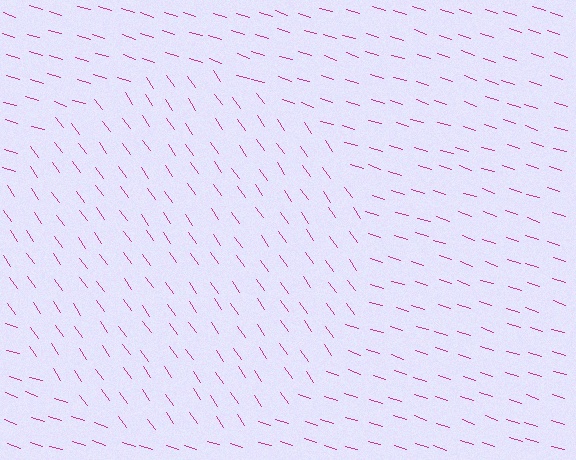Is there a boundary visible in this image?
Yes, there is a texture boundary formed by a change in line orientation.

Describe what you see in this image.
The image is filled with small magenta line segments. A circle region in the image has lines oriented differently from the surrounding lines, creating a visible texture boundary.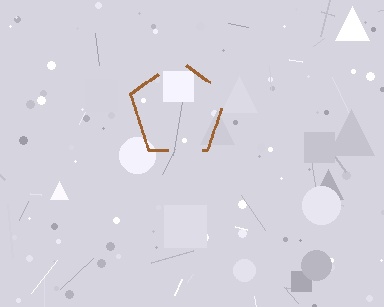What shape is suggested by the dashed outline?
The dashed outline suggests a pentagon.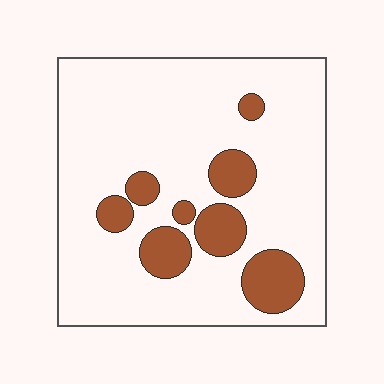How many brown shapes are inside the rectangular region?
8.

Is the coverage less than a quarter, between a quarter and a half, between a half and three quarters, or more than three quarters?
Less than a quarter.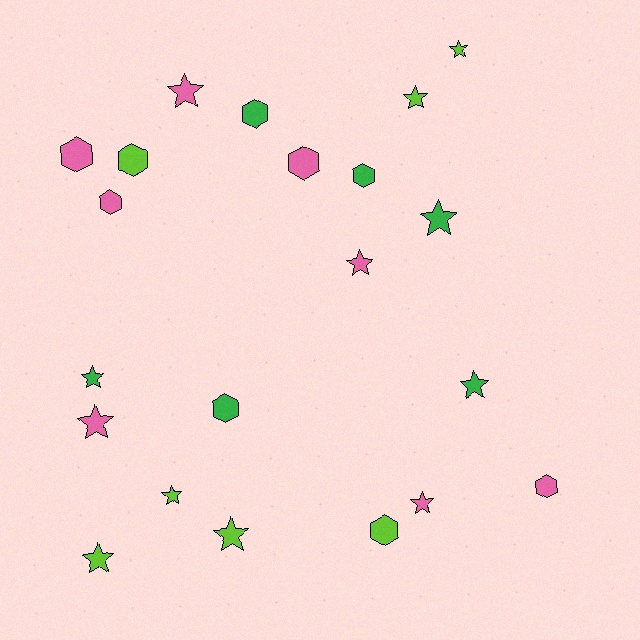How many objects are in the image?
There are 21 objects.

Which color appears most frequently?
Pink, with 8 objects.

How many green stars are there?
There are 3 green stars.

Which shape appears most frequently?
Star, with 12 objects.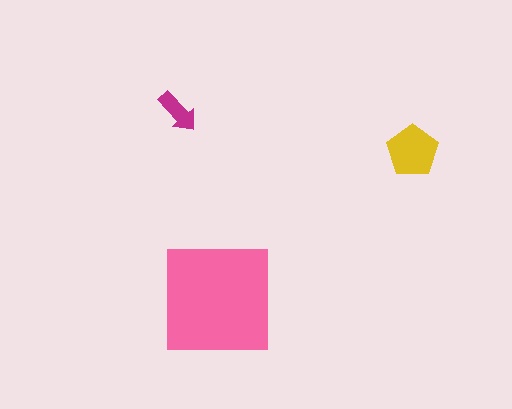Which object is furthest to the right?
The yellow pentagon is rightmost.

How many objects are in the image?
There are 3 objects in the image.